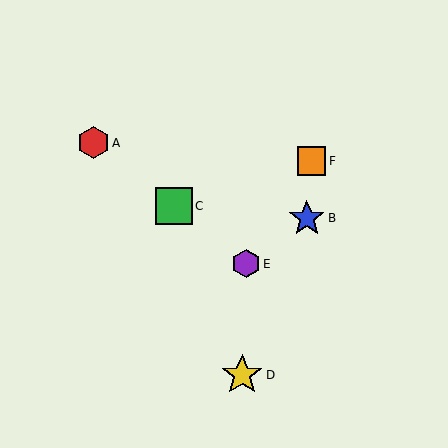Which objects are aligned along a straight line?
Objects A, C, E are aligned along a straight line.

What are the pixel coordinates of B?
Object B is at (307, 218).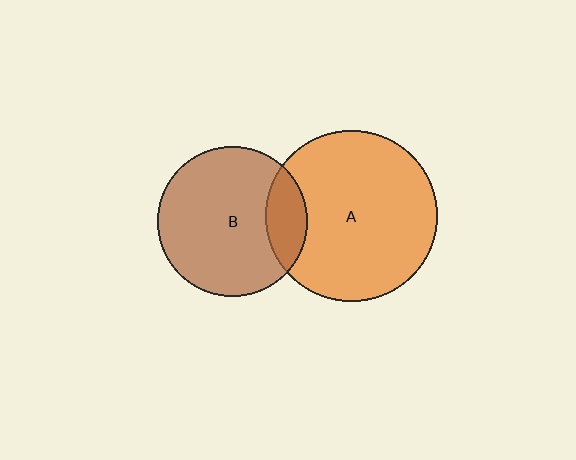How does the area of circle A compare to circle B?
Approximately 1.3 times.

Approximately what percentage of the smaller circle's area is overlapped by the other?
Approximately 15%.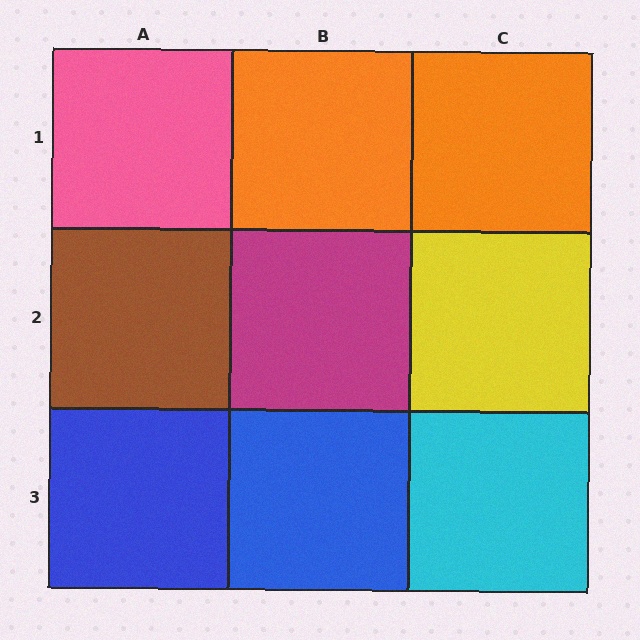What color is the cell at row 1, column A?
Pink.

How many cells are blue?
2 cells are blue.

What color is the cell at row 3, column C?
Cyan.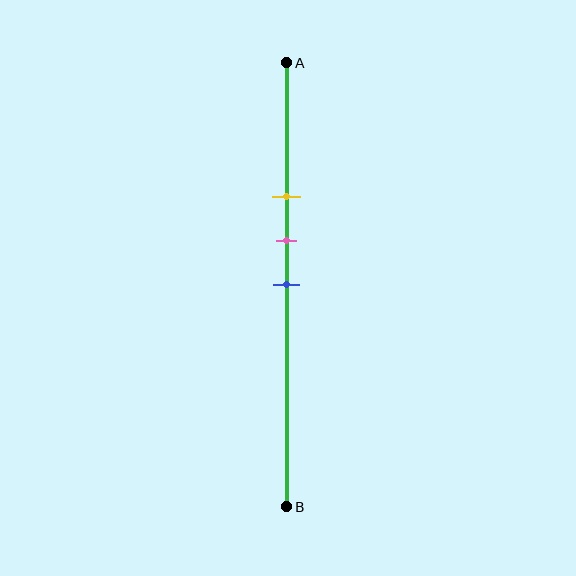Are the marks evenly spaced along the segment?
Yes, the marks are approximately evenly spaced.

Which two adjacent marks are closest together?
The pink and blue marks are the closest adjacent pair.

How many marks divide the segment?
There are 3 marks dividing the segment.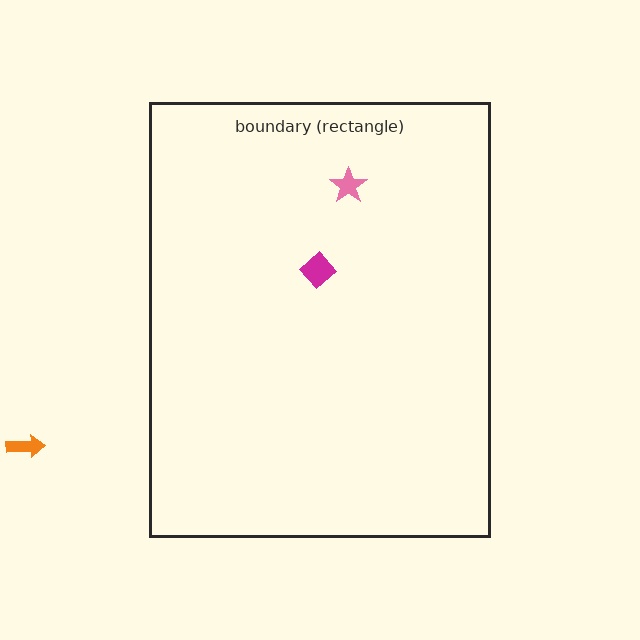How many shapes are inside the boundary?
2 inside, 1 outside.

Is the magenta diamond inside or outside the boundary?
Inside.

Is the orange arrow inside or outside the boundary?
Outside.